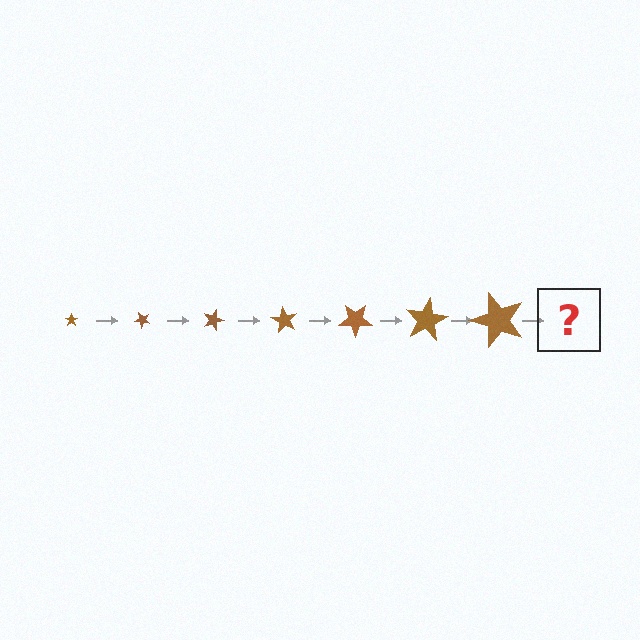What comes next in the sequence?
The next element should be a star, larger than the previous one and rotated 315 degrees from the start.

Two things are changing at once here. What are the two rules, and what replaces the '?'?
The two rules are that the star grows larger each step and it rotates 45 degrees each step. The '?' should be a star, larger than the previous one and rotated 315 degrees from the start.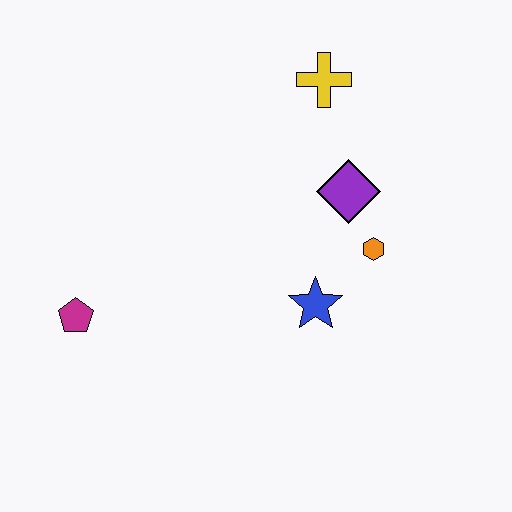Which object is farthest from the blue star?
The magenta pentagon is farthest from the blue star.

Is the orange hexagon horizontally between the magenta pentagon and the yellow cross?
No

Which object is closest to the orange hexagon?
The purple diamond is closest to the orange hexagon.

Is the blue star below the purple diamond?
Yes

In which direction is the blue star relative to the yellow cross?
The blue star is below the yellow cross.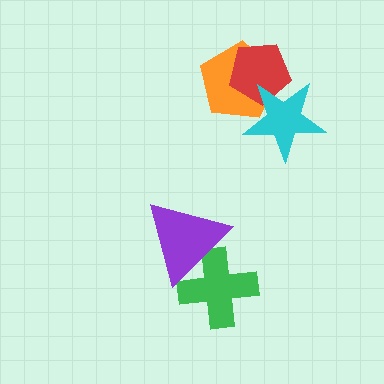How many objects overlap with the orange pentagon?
2 objects overlap with the orange pentagon.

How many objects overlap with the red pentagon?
2 objects overlap with the red pentagon.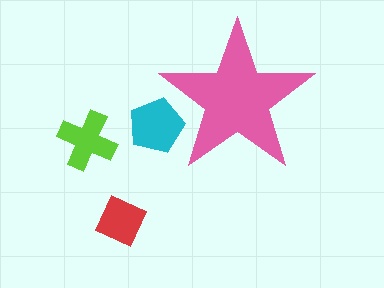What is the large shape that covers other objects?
A pink star.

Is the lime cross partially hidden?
No, the lime cross is fully visible.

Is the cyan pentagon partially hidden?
Yes, the cyan pentagon is partially hidden behind the pink star.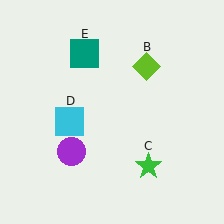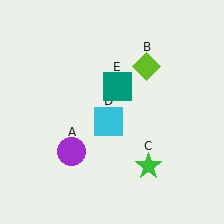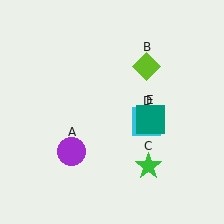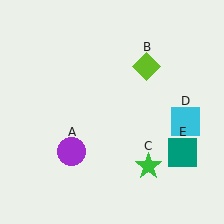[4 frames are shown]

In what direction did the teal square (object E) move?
The teal square (object E) moved down and to the right.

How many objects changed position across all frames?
2 objects changed position: cyan square (object D), teal square (object E).